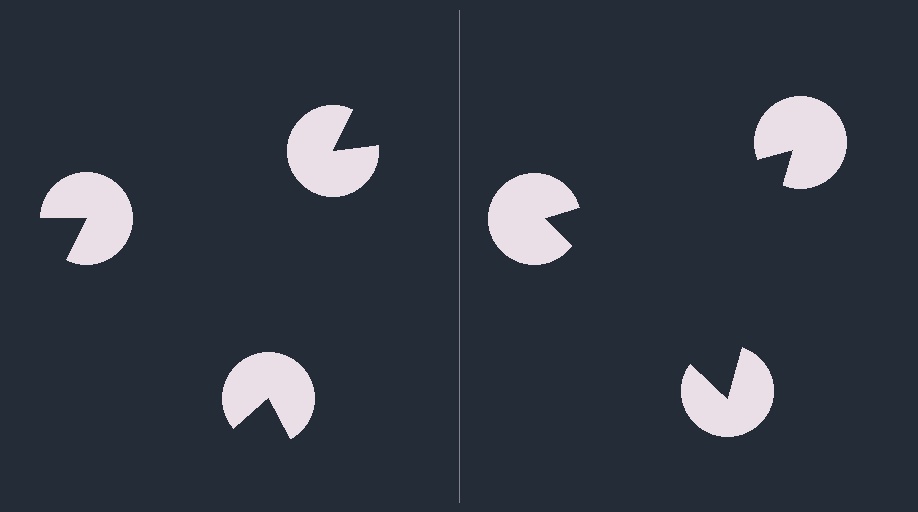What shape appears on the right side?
An illusory triangle.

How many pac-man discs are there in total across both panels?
6 — 3 on each side.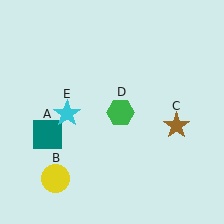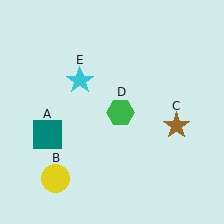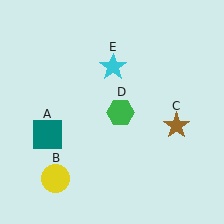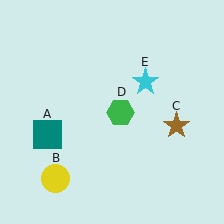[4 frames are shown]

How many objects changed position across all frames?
1 object changed position: cyan star (object E).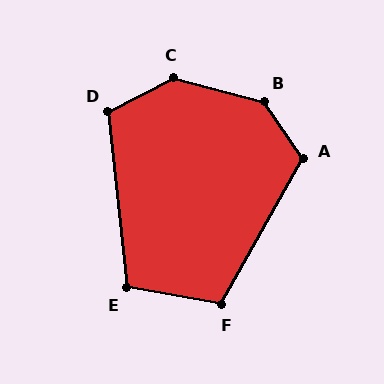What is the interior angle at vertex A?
Approximately 117 degrees (obtuse).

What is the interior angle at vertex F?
Approximately 109 degrees (obtuse).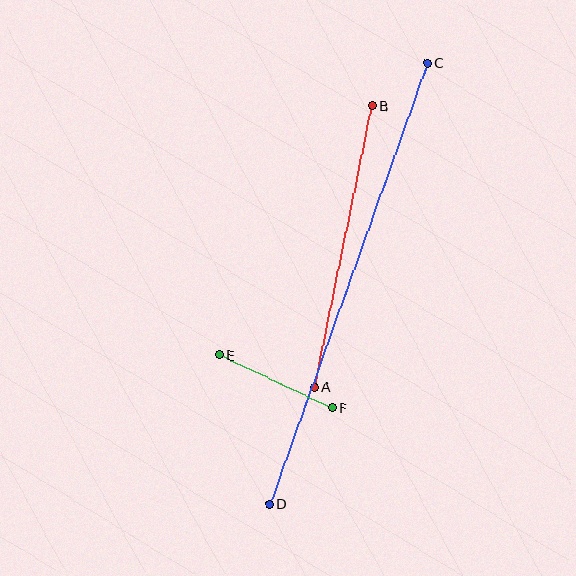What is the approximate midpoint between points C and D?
The midpoint is at approximately (349, 283) pixels.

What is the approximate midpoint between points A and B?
The midpoint is at approximately (343, 246) pixels.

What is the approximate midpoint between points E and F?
The midpoint is at approximately (276, 381) pixels.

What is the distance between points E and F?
The distance is approximately 124 pixels.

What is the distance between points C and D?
The distance is approximately 468 pixels.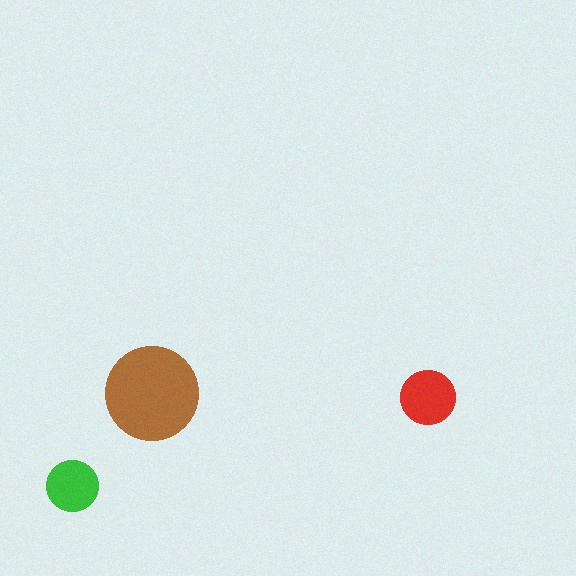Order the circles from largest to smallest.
the brown one, the red one, the green one.